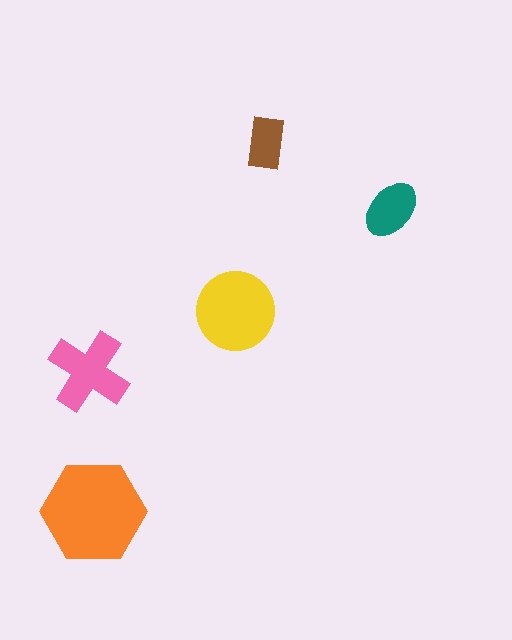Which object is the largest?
The orange hexagon.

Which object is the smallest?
The brown rectangle.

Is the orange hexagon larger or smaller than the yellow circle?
Larger.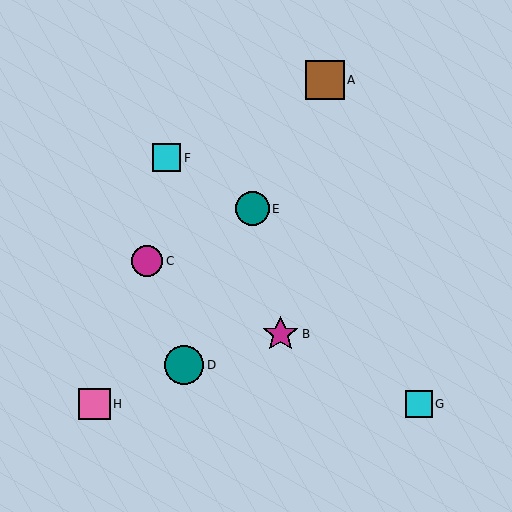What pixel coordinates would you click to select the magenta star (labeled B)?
Click at (280, 334) to select the magenta star B.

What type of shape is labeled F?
Shape F is a cyan square.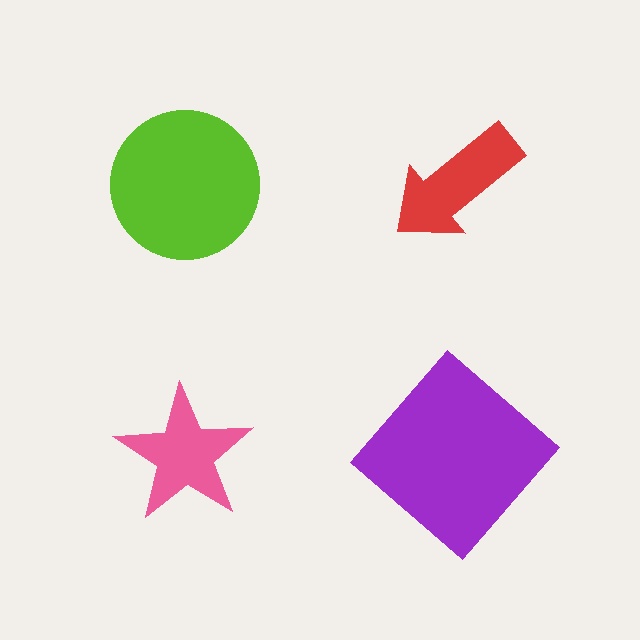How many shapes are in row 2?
2 shapes.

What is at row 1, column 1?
A lime circle.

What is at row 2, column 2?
A purple diamond.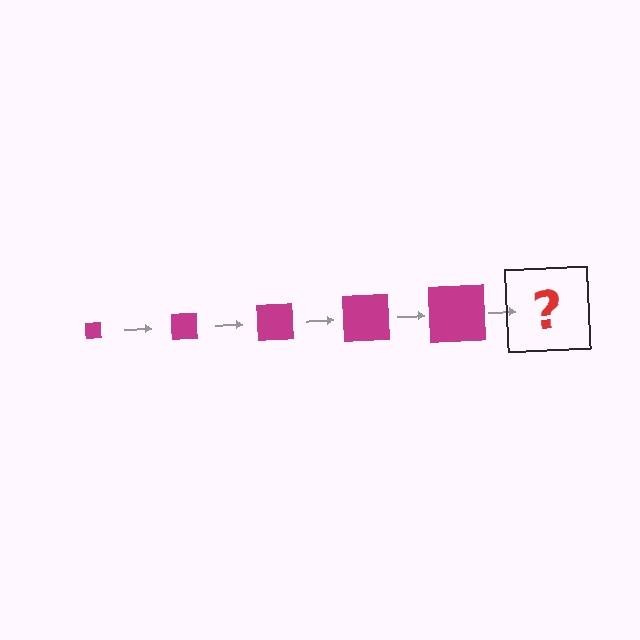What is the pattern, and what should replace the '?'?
The pattern is that the square gets progressively larger each step. The '?' should be a magenta square, larger than the previous one.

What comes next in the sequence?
The next element should be a magenta square, larger than the previous one.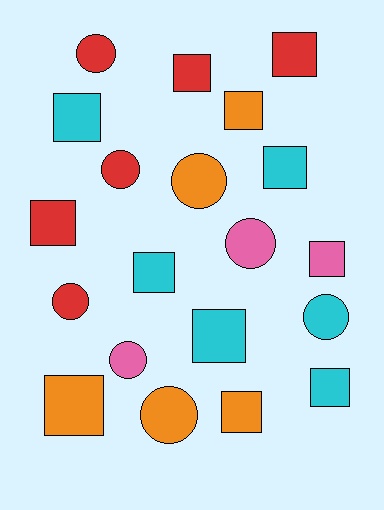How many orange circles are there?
There are 2 orange circles.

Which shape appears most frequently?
Square, with 12 objects.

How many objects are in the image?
There are 20 objects.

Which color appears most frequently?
Red, with 6 objects.